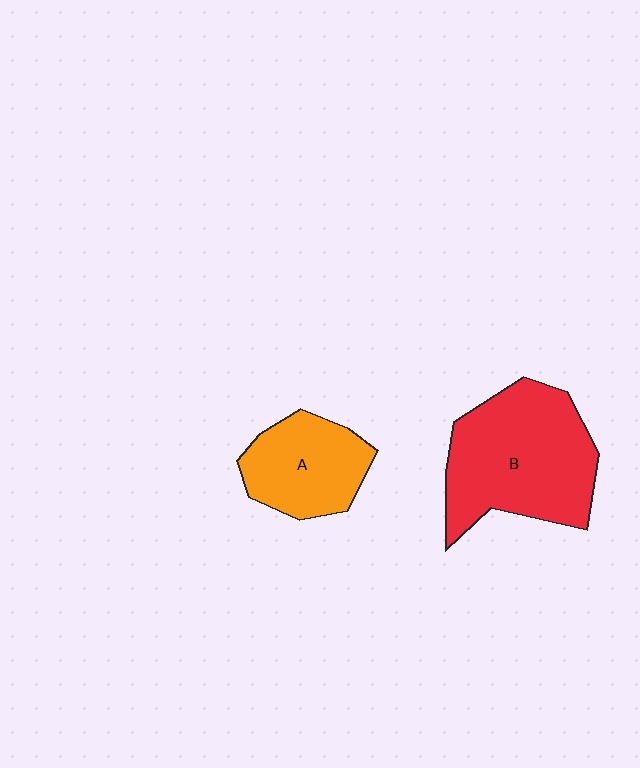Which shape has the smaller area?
Shape A (orange).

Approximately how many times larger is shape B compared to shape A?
Approximately 1.7 times.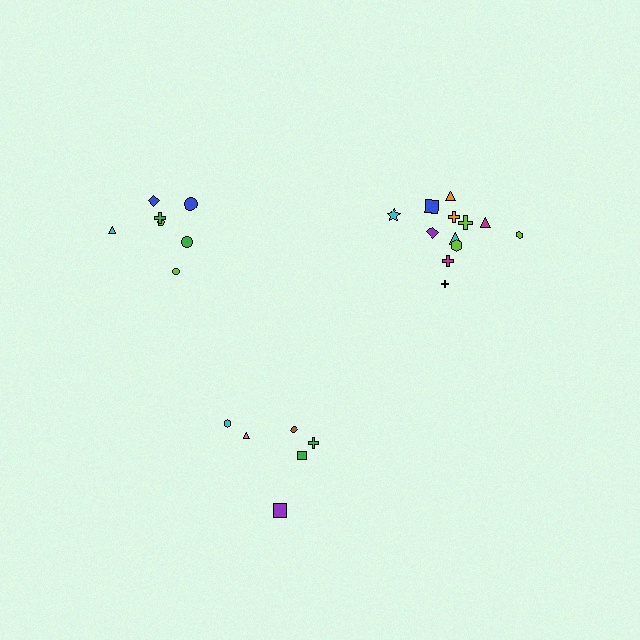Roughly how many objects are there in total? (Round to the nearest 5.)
Roughly 25 objects in total.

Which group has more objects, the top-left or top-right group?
The top-right group.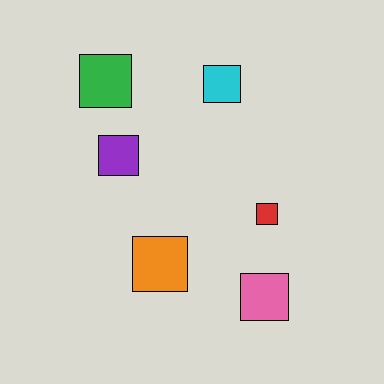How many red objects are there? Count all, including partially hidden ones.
There is 1 red object.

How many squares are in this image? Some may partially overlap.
There are 6 squares.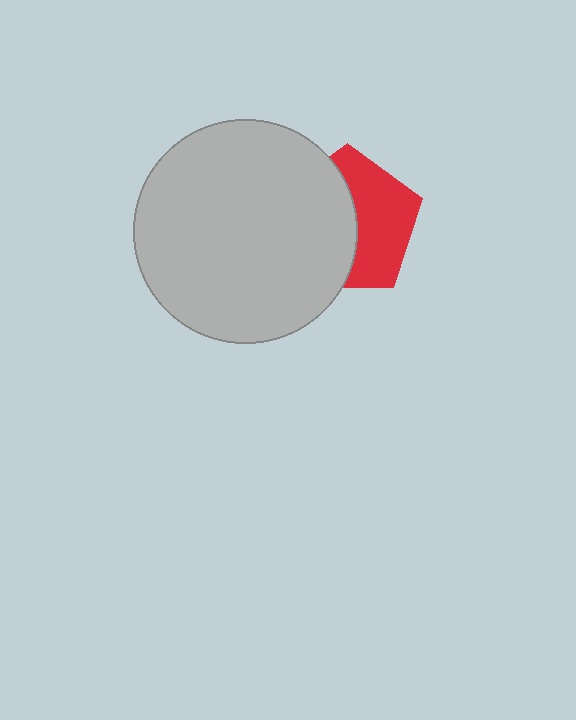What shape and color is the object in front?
The object in front is a light gray circle.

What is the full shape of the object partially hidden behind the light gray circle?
The partially hidden object is a red pentagon.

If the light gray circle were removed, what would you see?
You would see the complete red pentagon.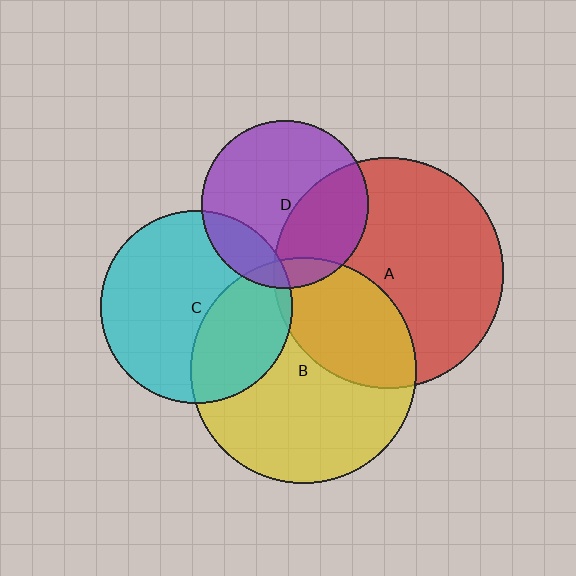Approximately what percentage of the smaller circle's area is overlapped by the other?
Approximately 35%.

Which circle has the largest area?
Circle A (red).